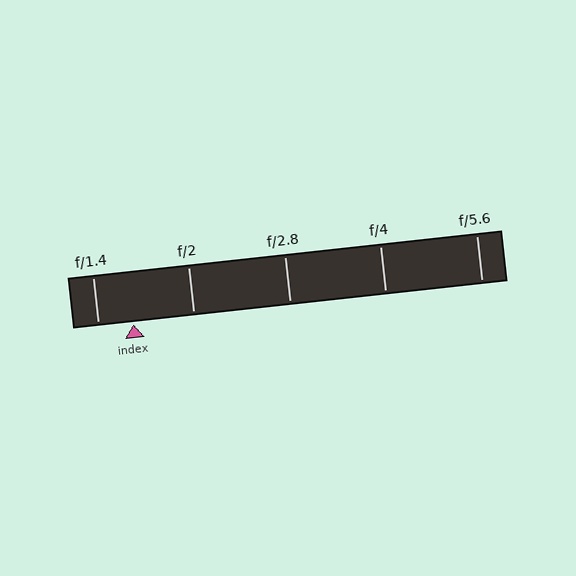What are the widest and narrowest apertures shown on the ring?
The widest aperture shown is f/1.4 and the narrowest is f/5.6.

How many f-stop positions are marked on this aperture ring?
There are 5 f-stop positions marked.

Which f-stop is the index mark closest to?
The index mark is closest to f/1.4.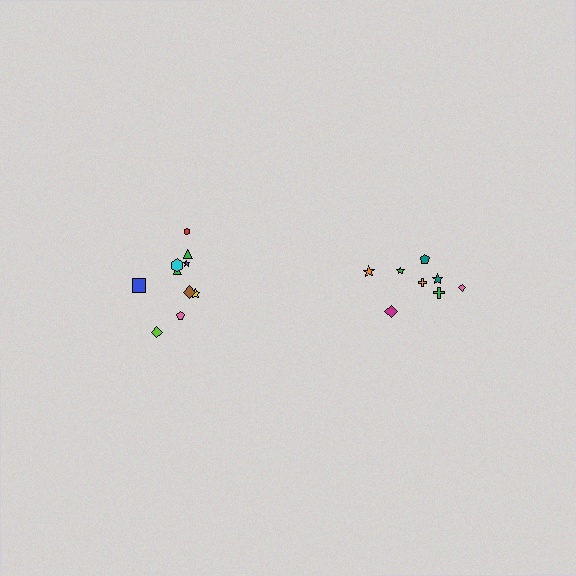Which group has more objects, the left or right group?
The left group.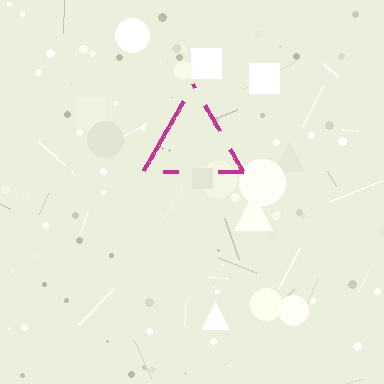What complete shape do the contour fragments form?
The contour fragments form a triangle.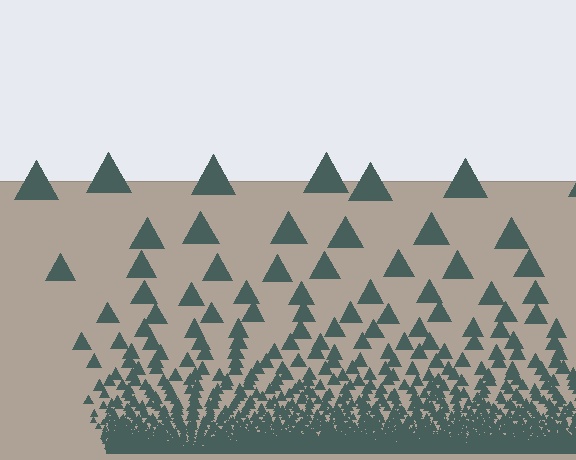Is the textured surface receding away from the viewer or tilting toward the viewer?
The surface appears to tilt toward the viewer. Texture elements get larger and sparser toward the top.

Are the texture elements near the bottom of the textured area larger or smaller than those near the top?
Smaller. The gradient is inverted — elements near the bottom are smaller and denser.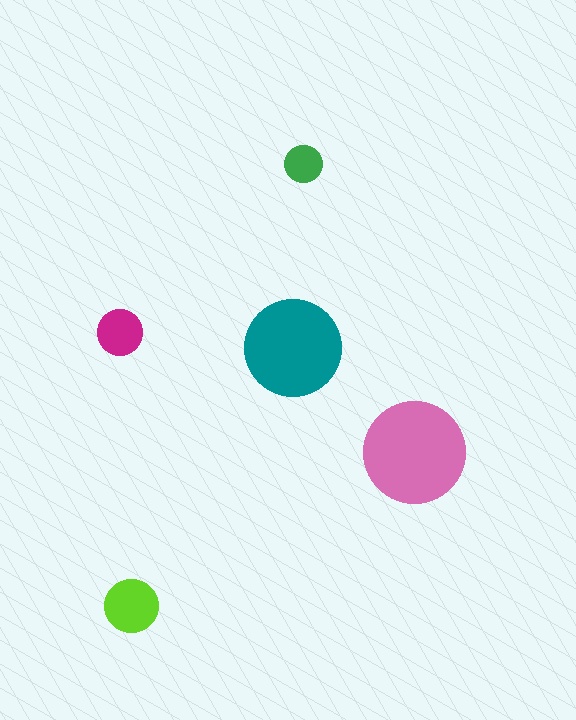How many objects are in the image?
There are 5 objects in the image.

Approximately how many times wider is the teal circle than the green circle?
About 2.5 times wider.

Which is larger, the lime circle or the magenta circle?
The lime one.